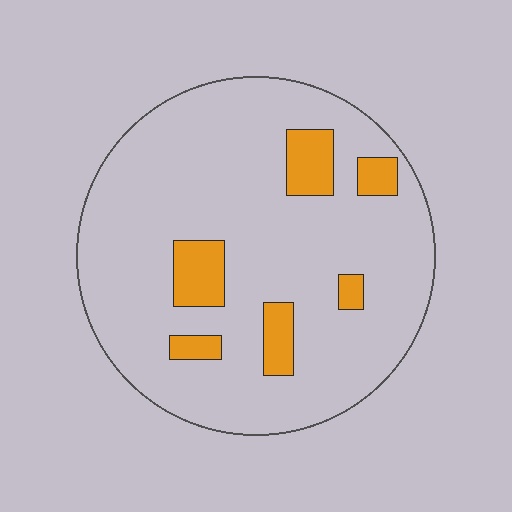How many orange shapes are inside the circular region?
6.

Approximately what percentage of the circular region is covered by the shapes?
Approximately 15%.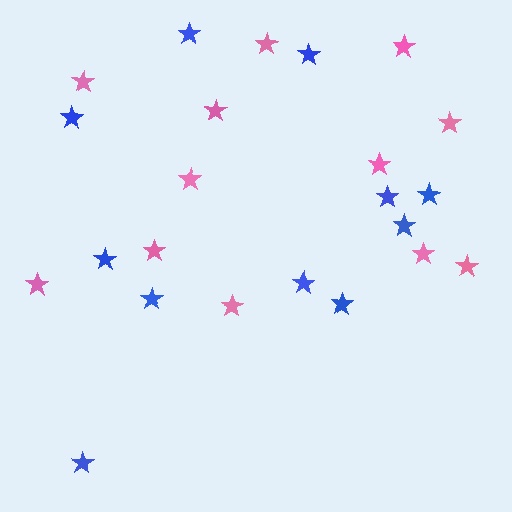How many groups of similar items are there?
There are 2 groups: one group of pink stars (12) and one group of blue stars (11).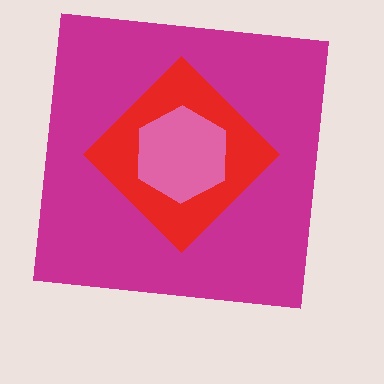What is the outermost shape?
The magenta square.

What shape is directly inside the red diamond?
The pink hexagon.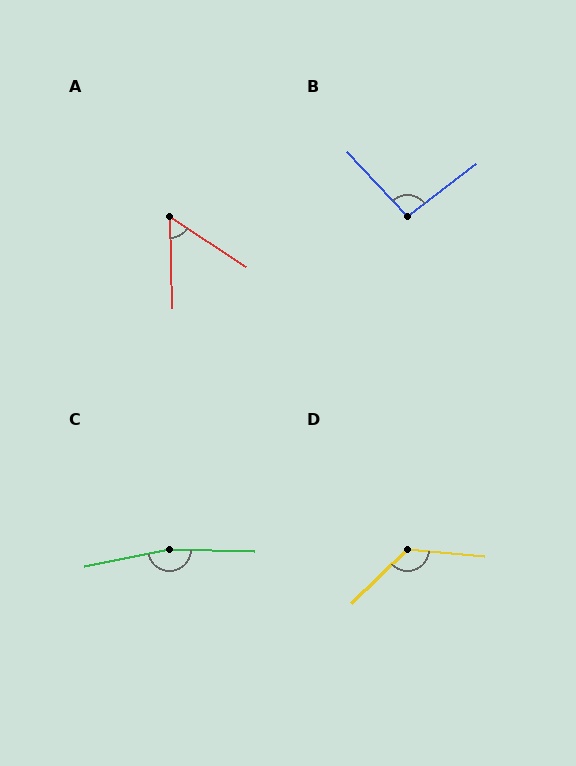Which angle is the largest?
C, at approximately 167 degrees.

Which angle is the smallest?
A, at approximately 56 degrees.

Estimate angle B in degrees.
Approximately 96 degrees.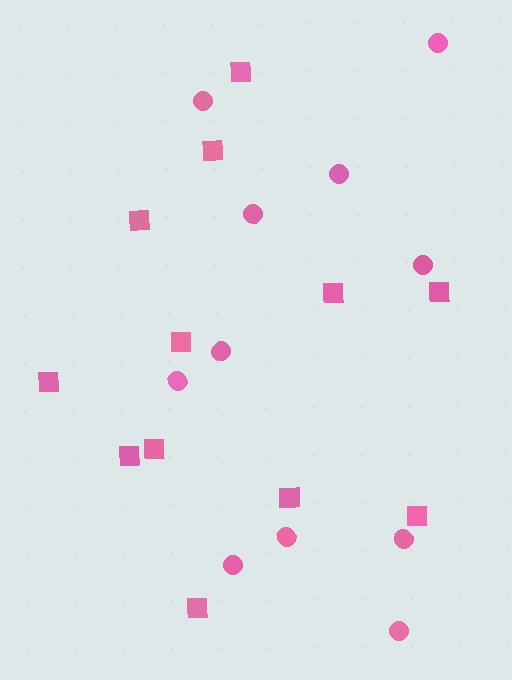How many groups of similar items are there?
There are 2 groups: one group of circles (11) and one group of squares (12).